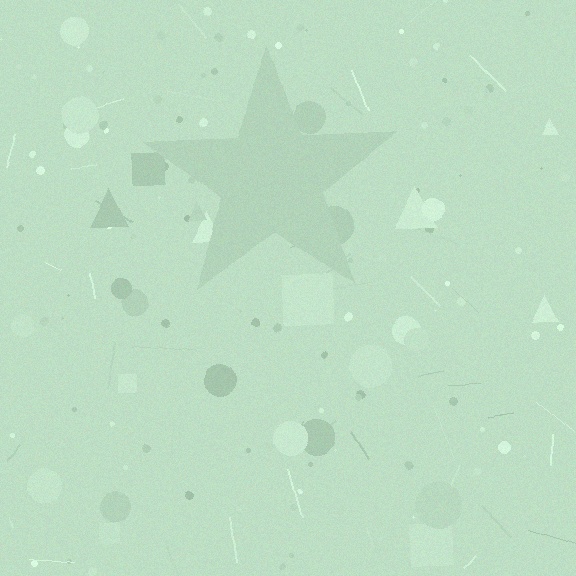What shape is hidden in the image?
A star is hidden in the image.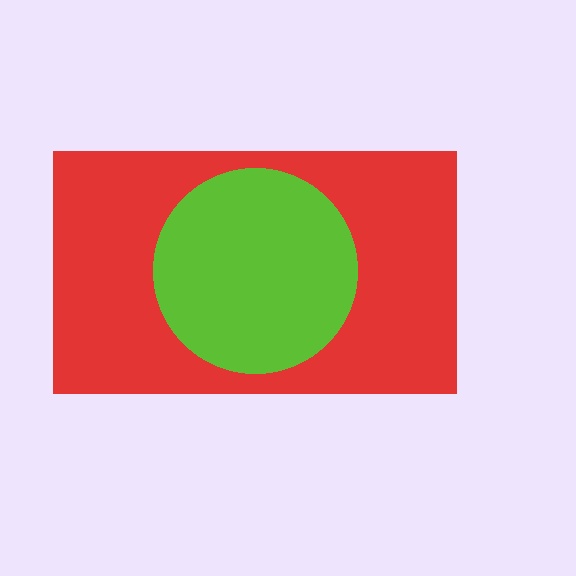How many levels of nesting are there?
2.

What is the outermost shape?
The red rectangle.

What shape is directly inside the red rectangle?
The lime circle.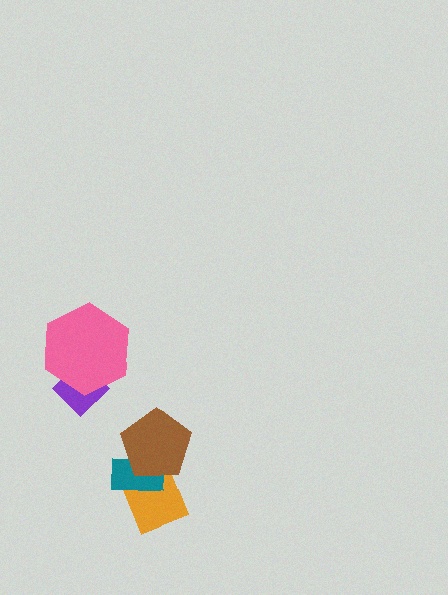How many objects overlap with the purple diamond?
1 object overlaps with the purple diamond.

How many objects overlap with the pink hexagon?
1 object overlaps with the pink hexagon.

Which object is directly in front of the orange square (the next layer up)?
The teal rectangle is directly in front of the orange square.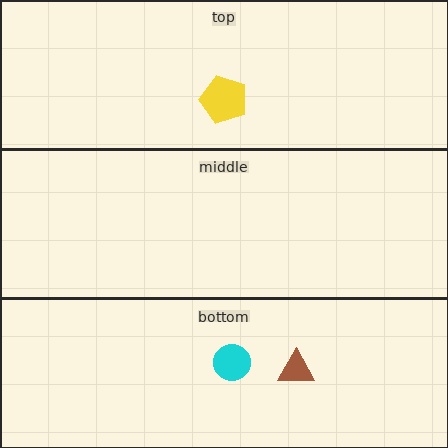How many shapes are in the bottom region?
2.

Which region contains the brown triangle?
The bottom region.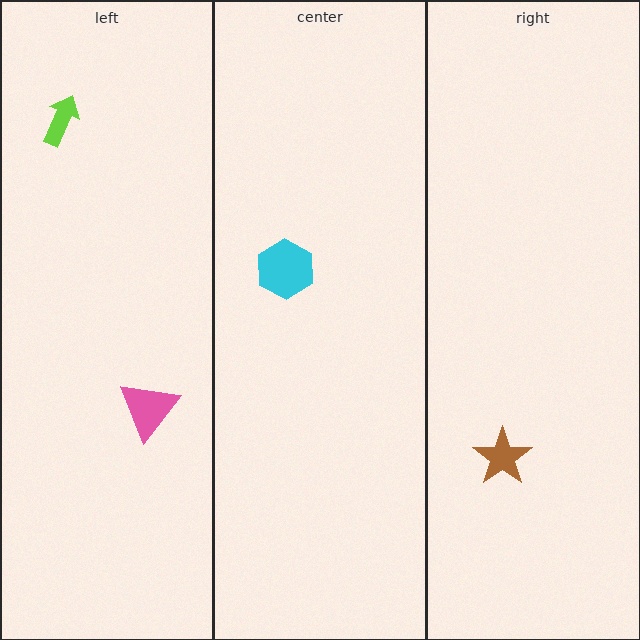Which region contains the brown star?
The right region.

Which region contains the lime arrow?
The left region.